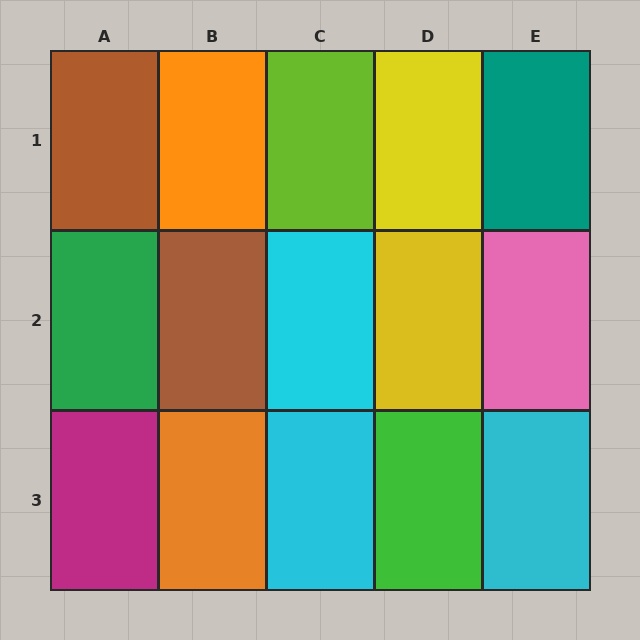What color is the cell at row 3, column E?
Cyan.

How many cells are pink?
1 cell is pink.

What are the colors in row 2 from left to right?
Green, brown, cyan, yellow, pink.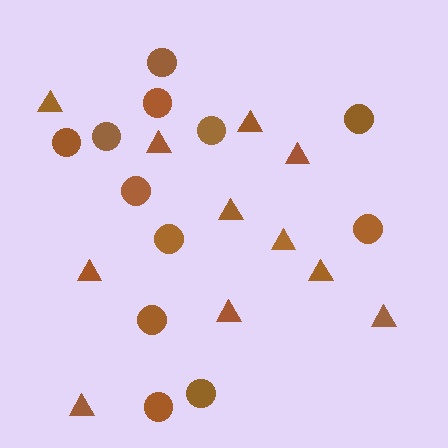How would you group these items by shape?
There are 2 groups: one group of circles (12) and one group of triangles (11).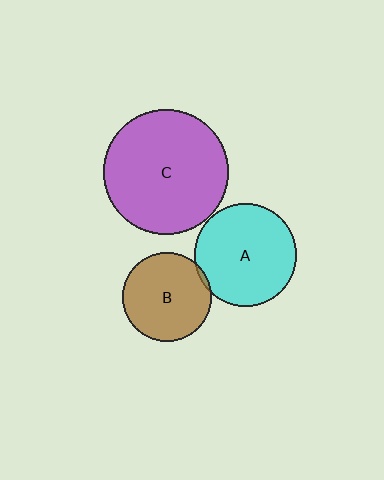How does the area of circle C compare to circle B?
Approximately 2.0 times.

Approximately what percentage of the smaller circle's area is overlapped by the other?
Approximately 5%.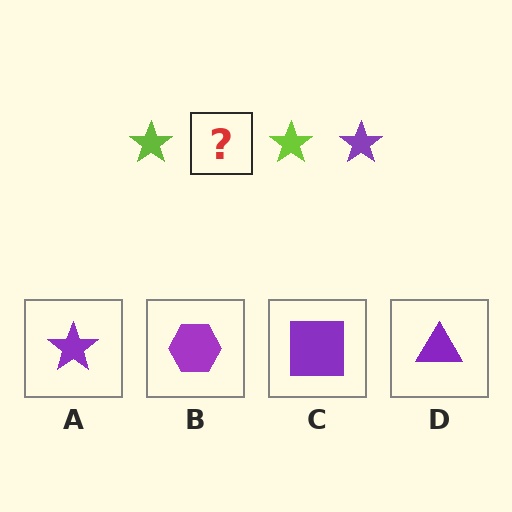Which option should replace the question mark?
Option A.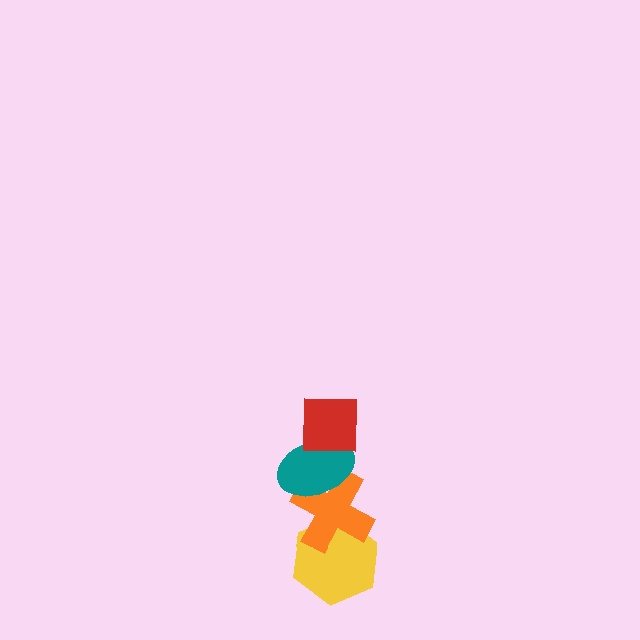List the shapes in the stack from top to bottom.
From top to bottom: the red square, the teal ellipse, the orange cross, the yellow hexagon.